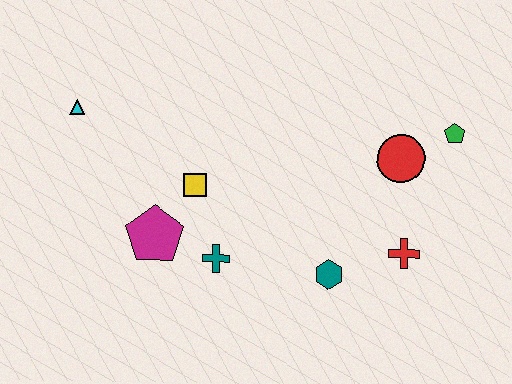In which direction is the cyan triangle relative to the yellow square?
The cyan triangle is to the left of the yellow square.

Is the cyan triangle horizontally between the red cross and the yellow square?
No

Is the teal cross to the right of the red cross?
No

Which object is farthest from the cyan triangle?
The green pentagon is farthest from the cyan triangle.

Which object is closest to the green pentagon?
The red circle is closest to the green pentagon.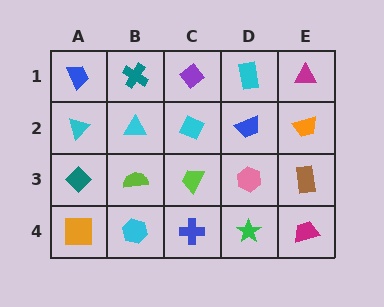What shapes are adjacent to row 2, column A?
A blue trapezoid (row 1, column A), a teal diamond (row 3, column A), a cyan triangle (row 2, column B).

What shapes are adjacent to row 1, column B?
A cyan triangle (row 2, column B), a blue trapezoid (row 1, column A), a purple diamond (row 1, column C).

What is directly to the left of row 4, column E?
A green star.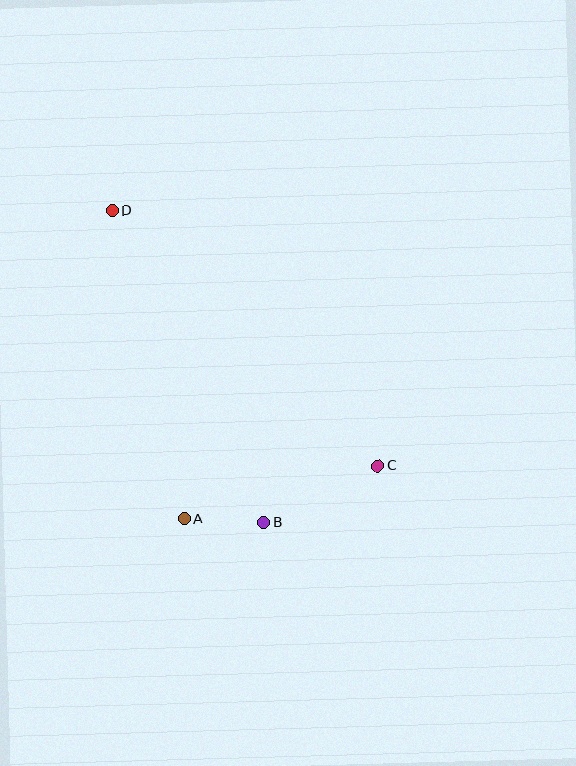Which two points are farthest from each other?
Points C and D are farthest from each other.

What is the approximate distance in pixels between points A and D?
The distance between A and D is approximately 316 pixels.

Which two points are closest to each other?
Points A and B are closest to each other.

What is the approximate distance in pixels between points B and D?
The distance between B and D is approximately 347 pixels.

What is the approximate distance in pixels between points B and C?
The distance between B and C is approximately 128 pixels.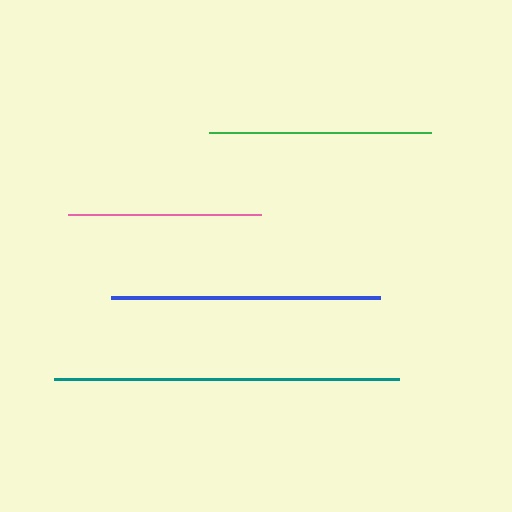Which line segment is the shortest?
The pink line is the shortest at approximately 193 pixels.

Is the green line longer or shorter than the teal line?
The teal line is longer than the green line.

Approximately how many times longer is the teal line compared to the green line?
The teal line is approximately 1.6 times the length of the green line.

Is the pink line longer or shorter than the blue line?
The blue line is longer than the pink line.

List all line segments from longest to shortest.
From longest to shortest: teal, blue, green, pink.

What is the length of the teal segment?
The teal segment is approximately 345 pixels long.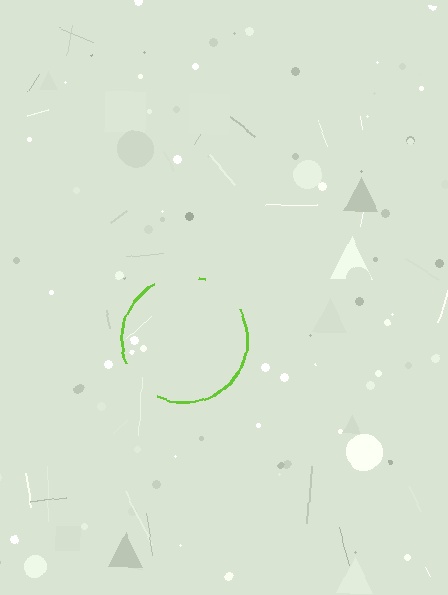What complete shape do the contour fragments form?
The contour fragments form a circle.